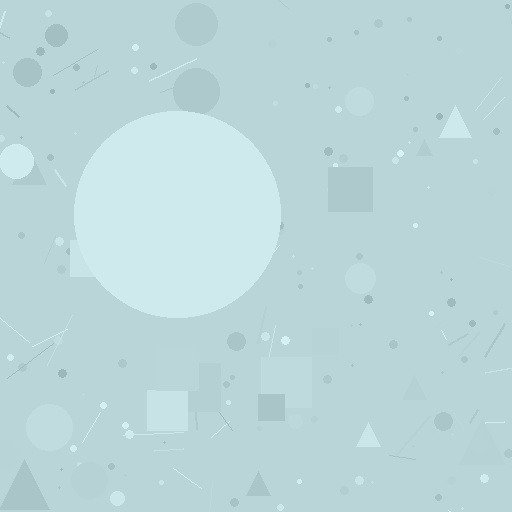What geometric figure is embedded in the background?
A circle is embedded in the background.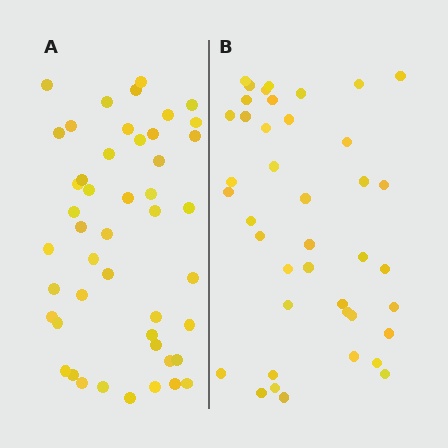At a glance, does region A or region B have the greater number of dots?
Region A (the left region) has more dots.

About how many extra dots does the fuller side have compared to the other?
Region A has about 6 more dots than region B.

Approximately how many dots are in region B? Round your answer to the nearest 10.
About 40 dots. (The exact count is 41, which rounds to 40.)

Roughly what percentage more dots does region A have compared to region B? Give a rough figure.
About 15% more.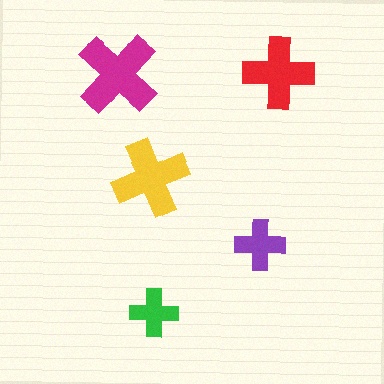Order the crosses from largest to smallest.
the magenta one, the yellow one, the red one, the purple one, the green one.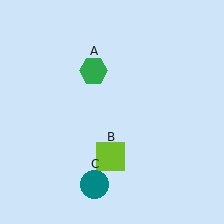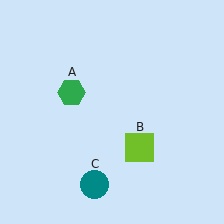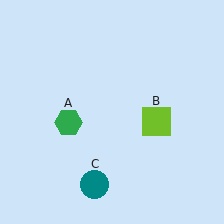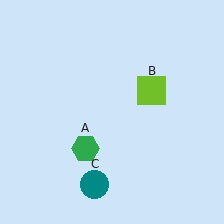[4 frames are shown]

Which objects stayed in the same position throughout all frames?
Teal circle (object C) remained stationary.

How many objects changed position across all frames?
2 objects changed position: green hexagon (object A), lime square (object B).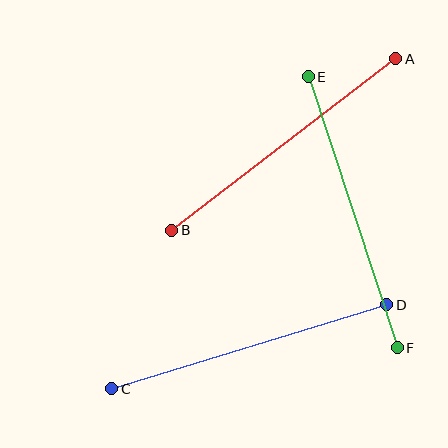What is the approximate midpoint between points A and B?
The midpoint is at approximately (284, 145) pixels.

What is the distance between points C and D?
The distance is approximately 288 pixels.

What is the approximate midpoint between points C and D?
The midpoint is at approximately (249, 347) pixels.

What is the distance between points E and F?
The distance is approximately 285 pixels.